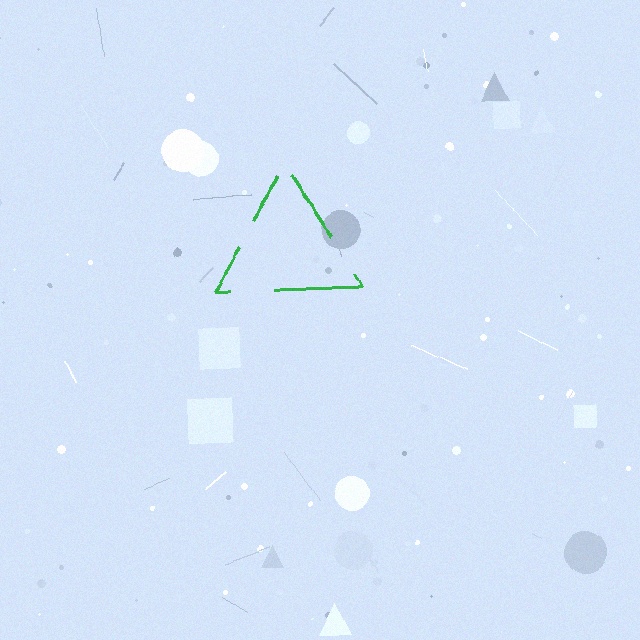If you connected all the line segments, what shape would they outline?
They would outline a triangle.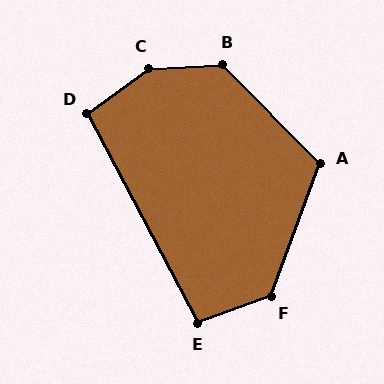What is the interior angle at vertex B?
Approximately 132 degrees (obtuse).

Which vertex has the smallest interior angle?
E, at approximately 98 degrees.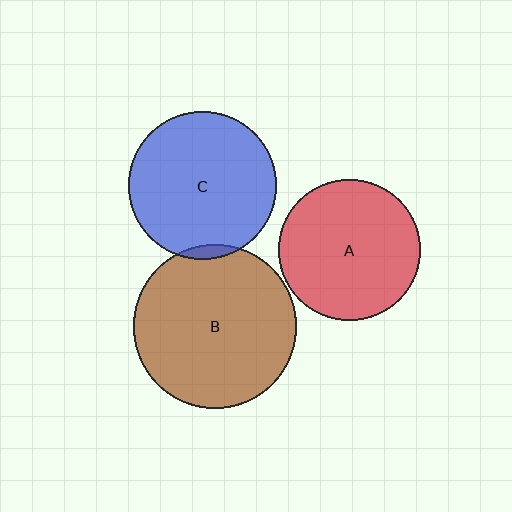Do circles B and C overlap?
Yes.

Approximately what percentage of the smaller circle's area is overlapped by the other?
Approximately 5%.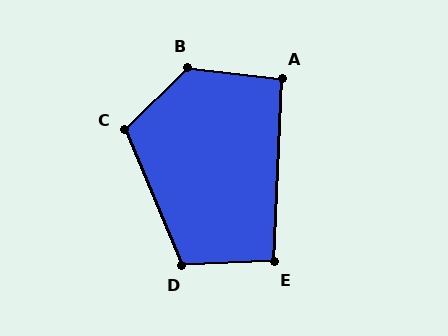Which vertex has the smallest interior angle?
A, at approximately 94 degrees.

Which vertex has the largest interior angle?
B, at approximately 129 degrees.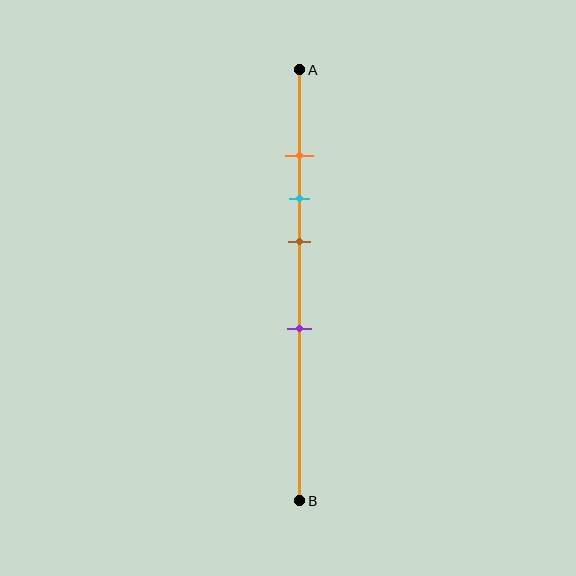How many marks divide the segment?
There are 4 marks dividing the segment.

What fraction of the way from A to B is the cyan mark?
The cyan mark is approximately 30% (0.3) of the way from A to B.